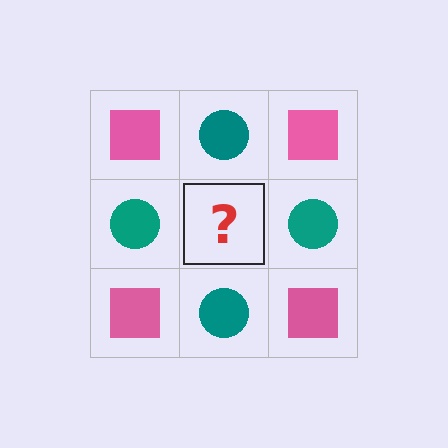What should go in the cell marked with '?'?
The missing cell should contain a pink square.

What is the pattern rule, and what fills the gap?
The rule is that it alternates pink square and teal circle in a checkerboard pattern. The gap should be filled with a pink square.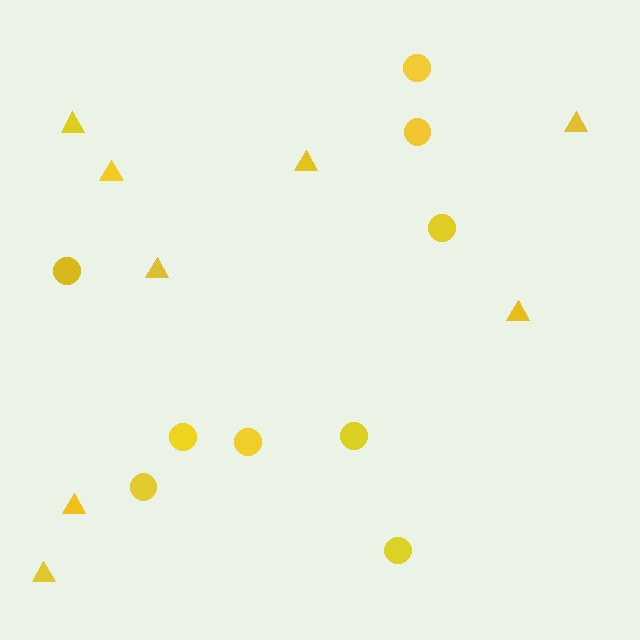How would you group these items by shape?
There are 2 groups: one group of circles (9) and one group of triangles (8).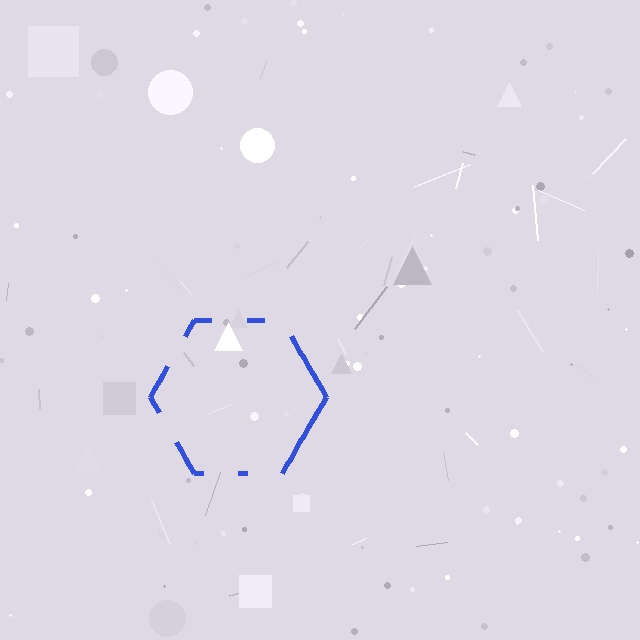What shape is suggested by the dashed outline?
The dashed outline suggests a hexagon.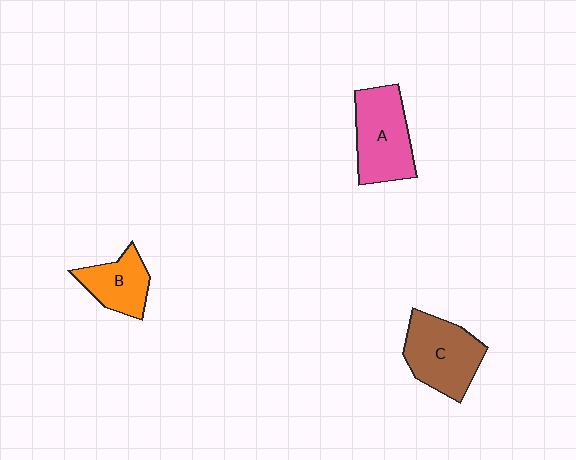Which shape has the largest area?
Shape A (pink).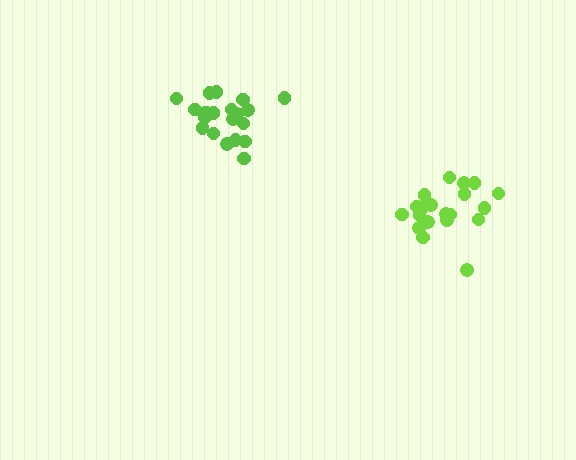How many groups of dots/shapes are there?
There are 2 groups.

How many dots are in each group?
Group 1: 20 dots, Group 2: 20 dots (40 total).